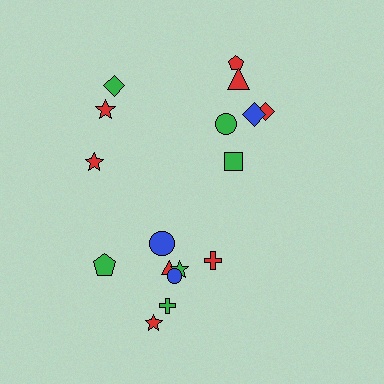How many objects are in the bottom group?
There are 8 objects.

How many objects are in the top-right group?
There are 6 objects.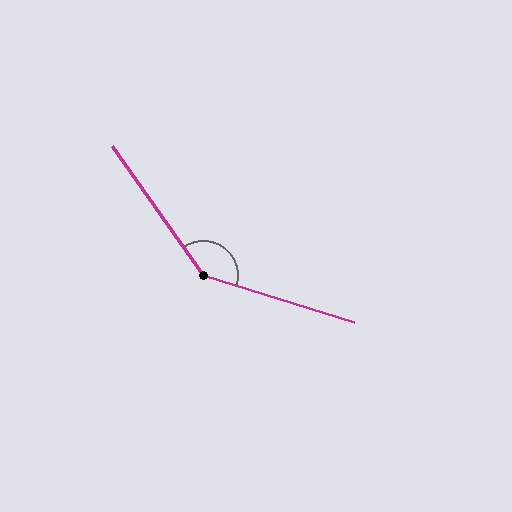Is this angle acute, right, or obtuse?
It is obtuse.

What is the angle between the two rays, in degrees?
Approximately 143 degrees.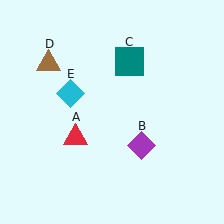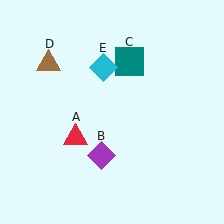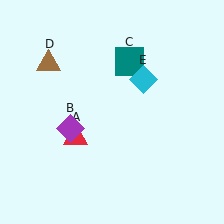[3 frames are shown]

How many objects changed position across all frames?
2 objects changed position: purple diamond (object B), cyan diamond (object E).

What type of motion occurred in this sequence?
The purple diamond (object B), cyan diamond (object E) rotated clockwise around the center of the scene.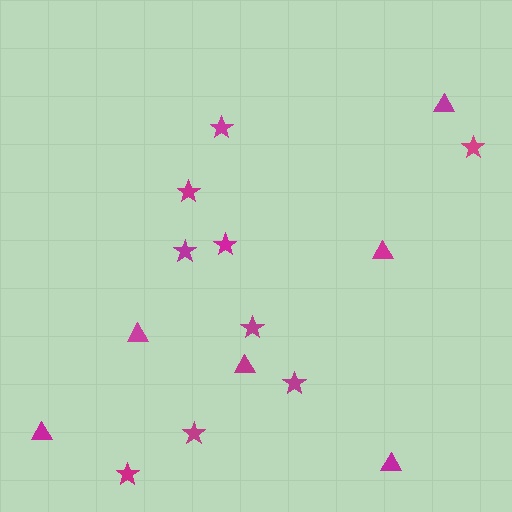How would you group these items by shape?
There are 2 groups: one group of stars (9) and one group of triangles (6).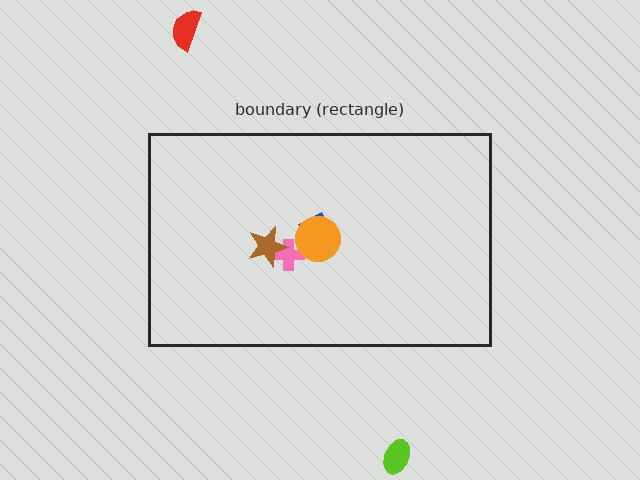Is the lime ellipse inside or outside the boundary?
Outside.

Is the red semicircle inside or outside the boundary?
Outside.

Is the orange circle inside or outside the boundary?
Inside.